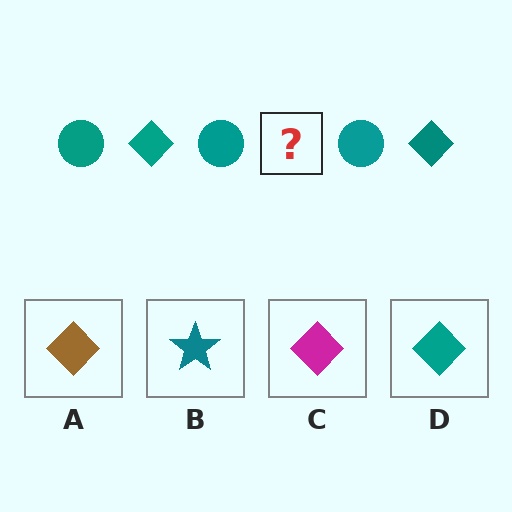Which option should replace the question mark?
Option D.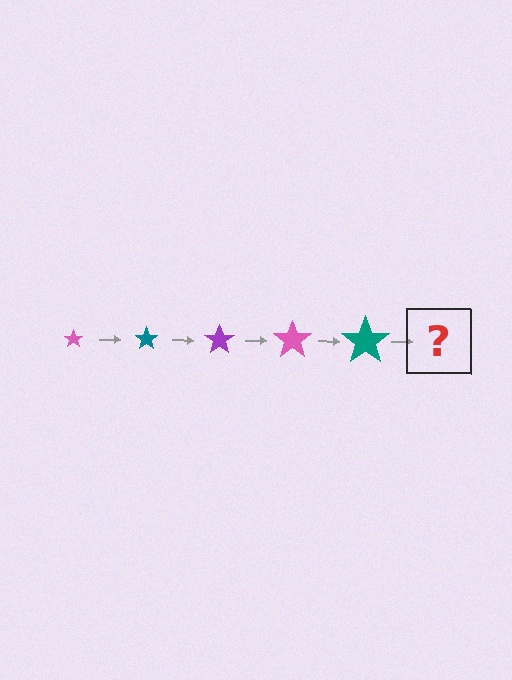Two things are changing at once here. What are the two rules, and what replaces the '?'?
The two rules are that the star grows larger each step and the color cycles through pink, teal, and purple. The '?' should be a purple star, larger than the previous one.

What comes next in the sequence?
The next element should be a purple star, larger than the previous one.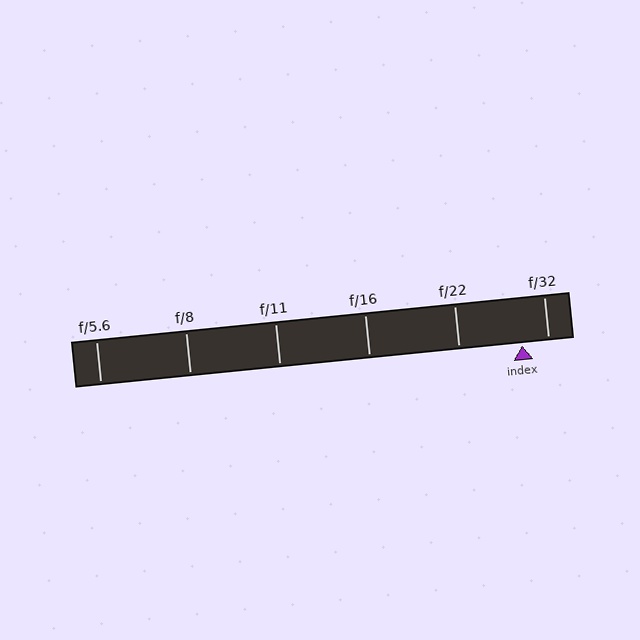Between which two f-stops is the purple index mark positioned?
The index mark is between f/22 and f/32.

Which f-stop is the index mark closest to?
The index mark is closest to f/32.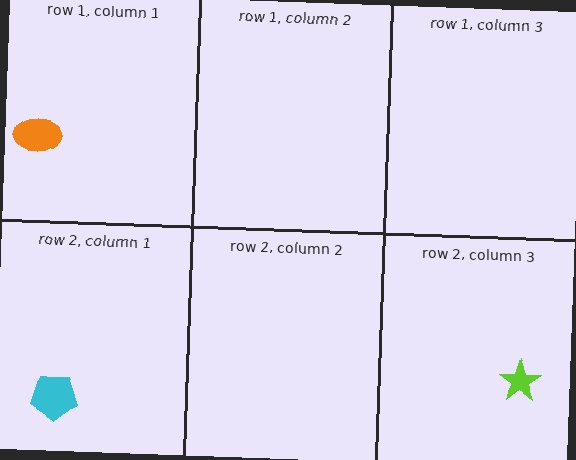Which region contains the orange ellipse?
The row 1, column 1 region.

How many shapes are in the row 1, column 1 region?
1.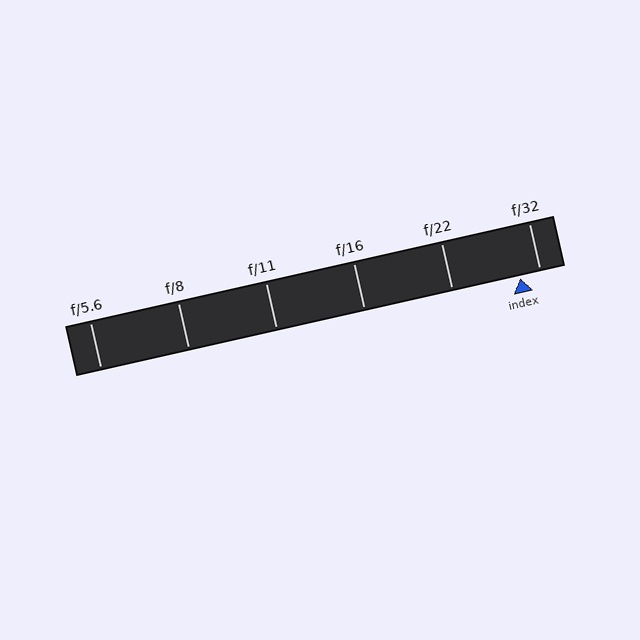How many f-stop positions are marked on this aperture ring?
There are 6 f-stop positions marked.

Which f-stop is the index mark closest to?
The index mark is closest to f/32.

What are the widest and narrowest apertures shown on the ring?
The widest aperture shown is f/5.6 and the narrowest is f/32.